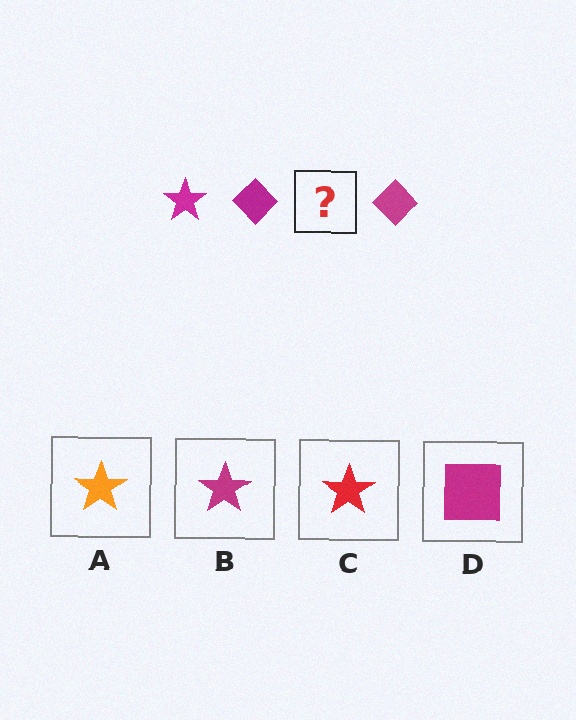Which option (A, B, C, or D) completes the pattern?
B.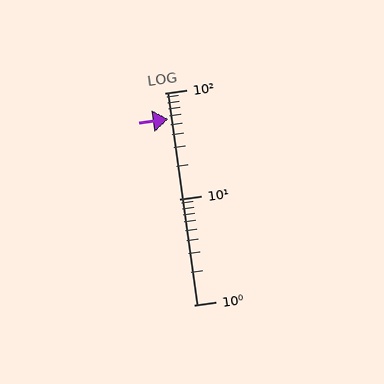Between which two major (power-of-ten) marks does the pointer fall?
The pointer is between 10 and 100.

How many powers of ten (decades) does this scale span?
The scale spans 2 decades, from 1 to 100.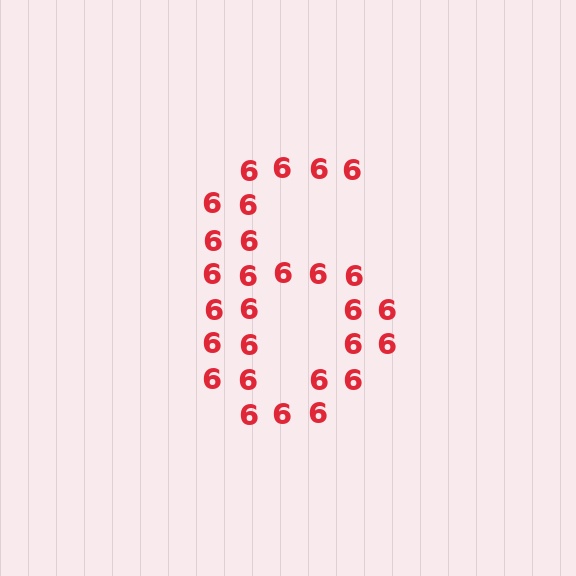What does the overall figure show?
The overall figure shows the digit 6.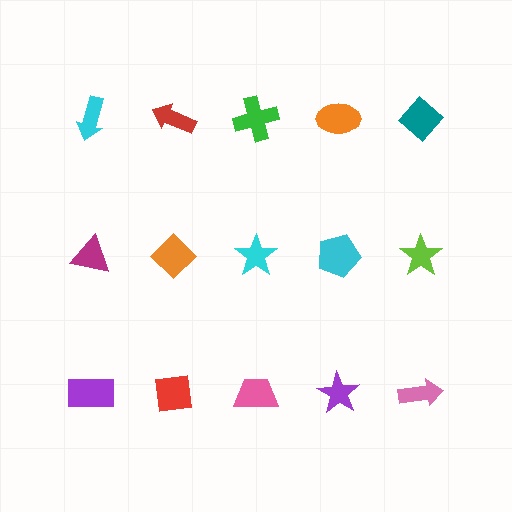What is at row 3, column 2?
A red square.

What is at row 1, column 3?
A green cross.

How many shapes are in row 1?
5 shapes.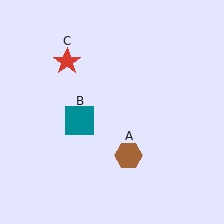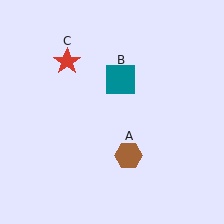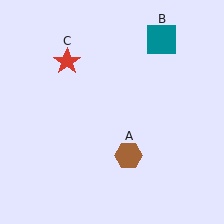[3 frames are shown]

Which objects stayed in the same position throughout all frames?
Brown hexagon (object A) and red star (object C) remained stationary.